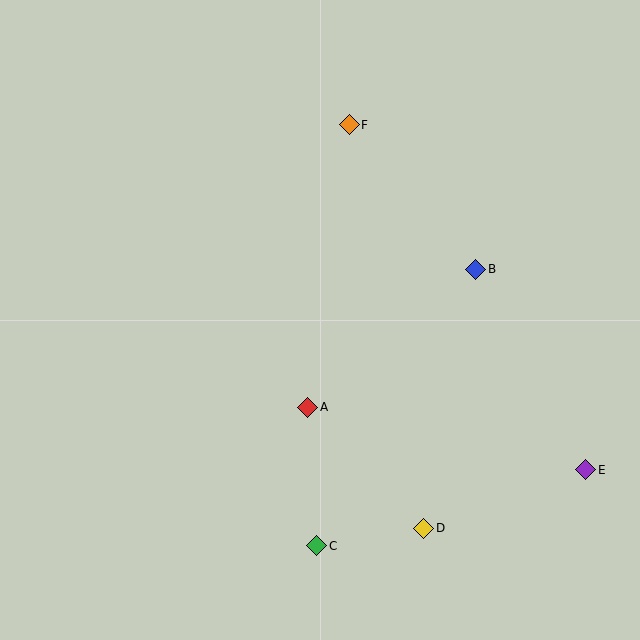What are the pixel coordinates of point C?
Point C is at (317, 546).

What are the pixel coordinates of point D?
Point D is at (424, 528).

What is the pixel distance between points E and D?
The distance between E and D is 172 pixels.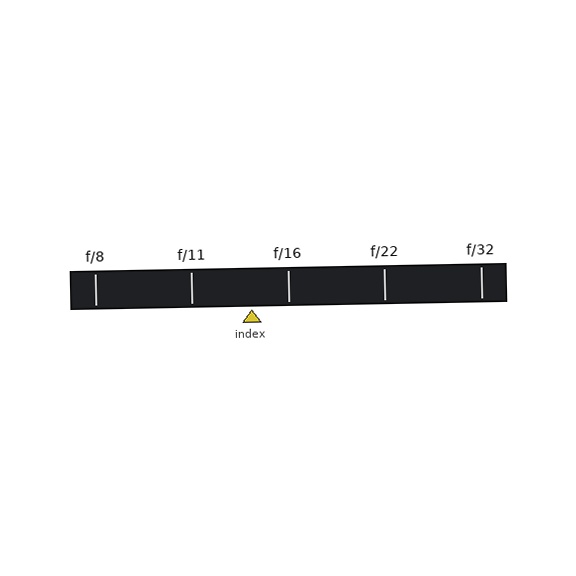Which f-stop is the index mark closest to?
The index mark is closest to f/16.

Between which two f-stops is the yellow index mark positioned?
The index mark is between f/11 and f/16.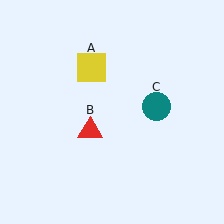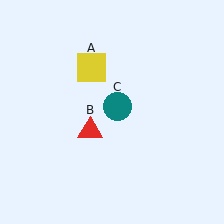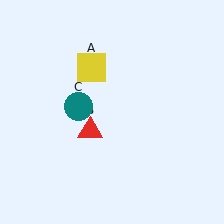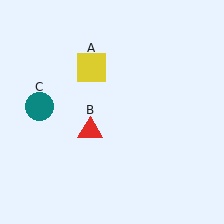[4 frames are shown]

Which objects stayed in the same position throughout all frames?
Yellow square (object A) and red triangle (object B) remained stationary.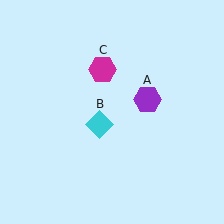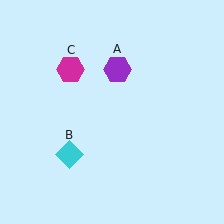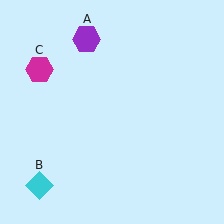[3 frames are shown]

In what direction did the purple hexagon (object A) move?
The purple hexagon (object A) moved up and to the left.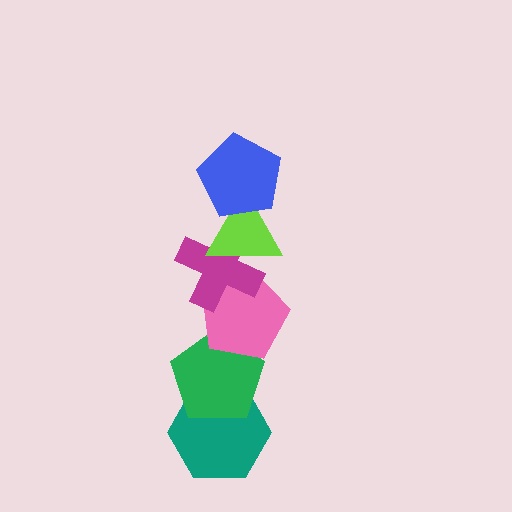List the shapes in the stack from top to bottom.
From top to bottom: the blue pentagon, the lime triangle, the magenta cross, the pink pentagon, the green pentagon, the teal hexagon.